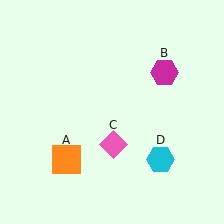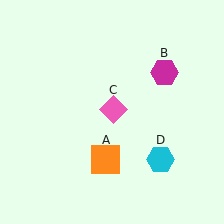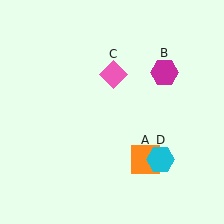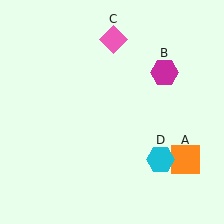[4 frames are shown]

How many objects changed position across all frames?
2 objects changed position: orange square (object A), pink diamond (object C).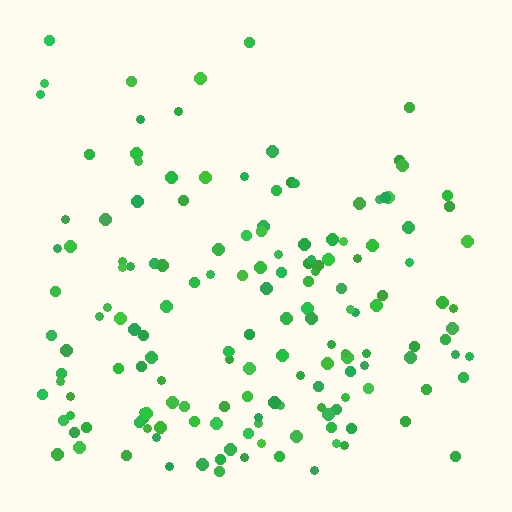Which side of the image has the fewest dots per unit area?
The top.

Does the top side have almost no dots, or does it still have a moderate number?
Still a moderate number, just noticeably fewer than the bottom.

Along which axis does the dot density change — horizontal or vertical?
Vertical.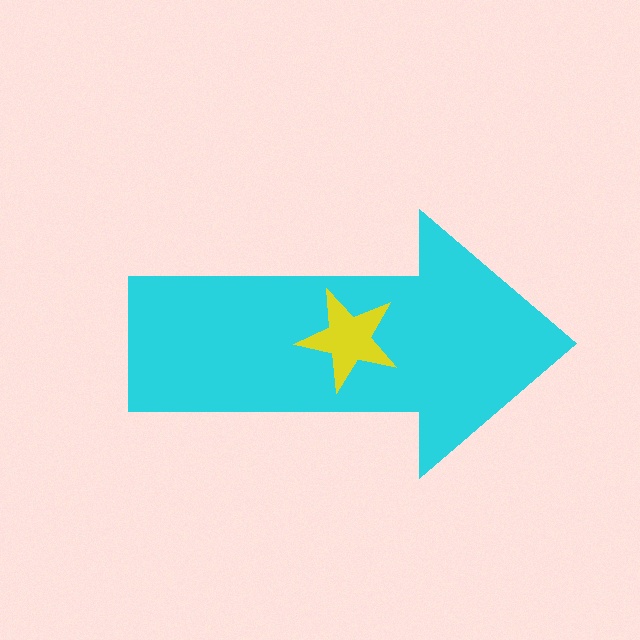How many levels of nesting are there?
2.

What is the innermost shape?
The yellow star.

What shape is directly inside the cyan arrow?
The yellow star.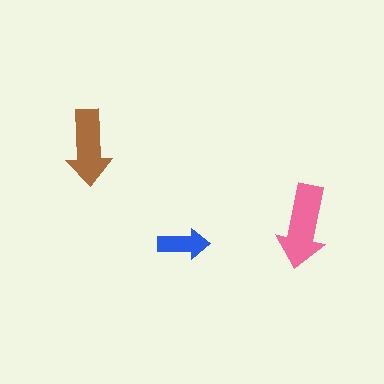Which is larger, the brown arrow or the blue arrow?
The brown one.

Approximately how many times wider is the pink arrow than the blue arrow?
About 1.5 times wider.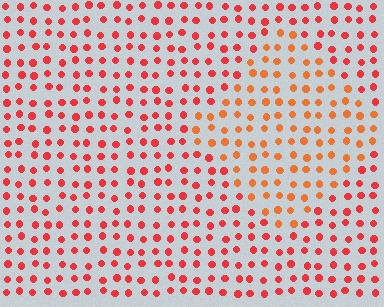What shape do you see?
I see a diamond.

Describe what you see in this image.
The image is filled with small red elements in a uniform arrangement. A diamond-shaped region is visible where the elements are tinted to a slightly different hue, forming a subtle color boundary.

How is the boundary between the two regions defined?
The boundary is defined purely by a slight shift in hue (about 25 degrees). Spacing, size, and orientation are identical on both sides.